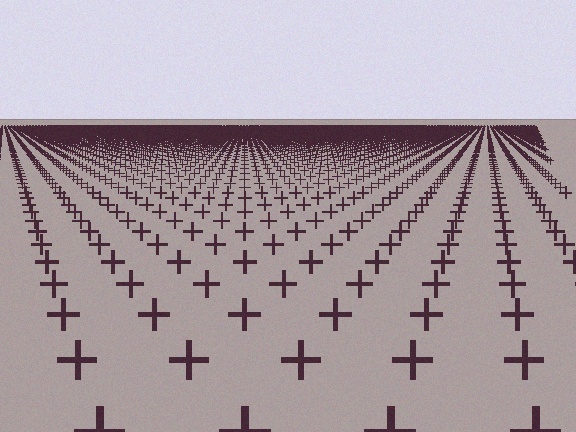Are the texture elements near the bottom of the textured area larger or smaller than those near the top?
Larger. Near the bottom, elements are closer to the viewer and appear at a bigger on-screen size.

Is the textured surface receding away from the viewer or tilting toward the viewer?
The surface is receding away from the viewer. Texture elements get smaller and denser toward the top.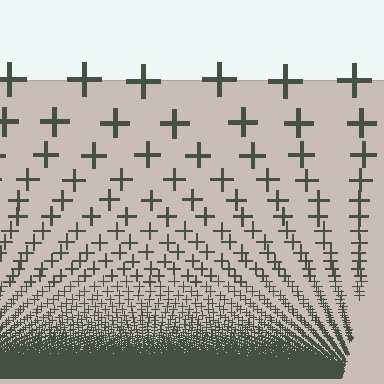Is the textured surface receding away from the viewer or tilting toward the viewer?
The surface appears to tilt toward the viewer. Texture elements get larger and sparser toward the top.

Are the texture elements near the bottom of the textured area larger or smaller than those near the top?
Smaller. The gradient is inverted — elements near the bottom are smaller and denser.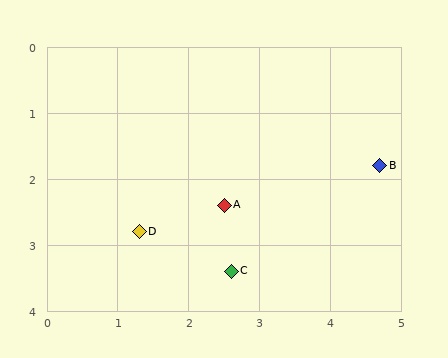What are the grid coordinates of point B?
Point B is at approximately (4.7, 1.8).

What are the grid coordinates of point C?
Point C is at approximately (2.6, 3.4).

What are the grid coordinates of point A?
Point A is at approximately (2.5, 2.4).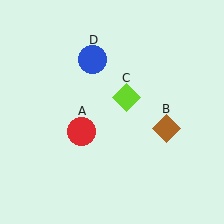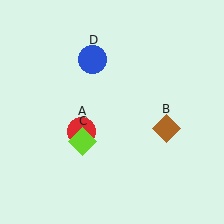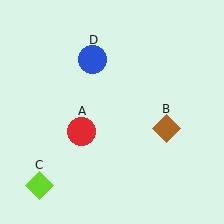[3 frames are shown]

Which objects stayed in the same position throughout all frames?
Red circle (object A) and brown diamond (object B) and blue circle (object D) remained stationary.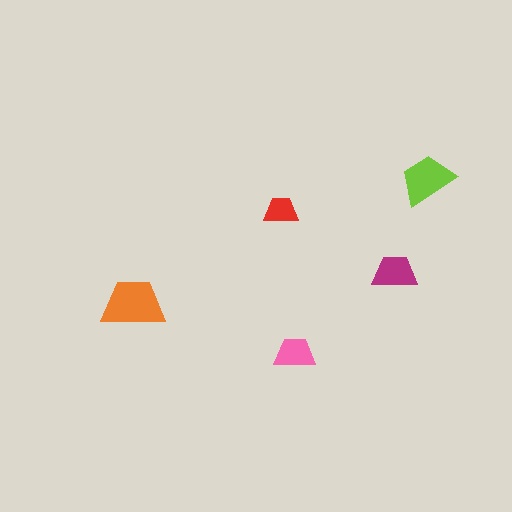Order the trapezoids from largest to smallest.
the orange one, the lime one, the magenta one, the pink one, the red one.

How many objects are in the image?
There are 5 objects in the image.